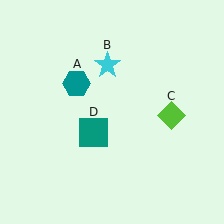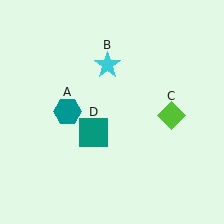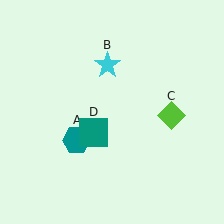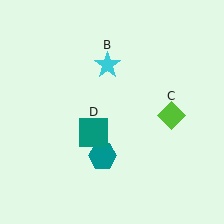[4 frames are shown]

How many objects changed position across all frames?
1 object changed position: teal hexagon (object A).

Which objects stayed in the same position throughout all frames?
Cyan star (object B) and lime diamond (object C) and teal square (object D) remained stationary.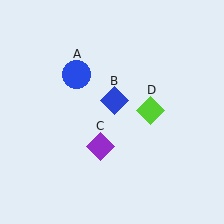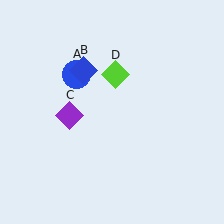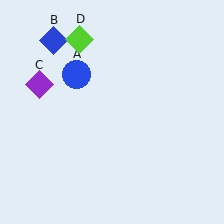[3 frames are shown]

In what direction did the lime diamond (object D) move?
The lime diamond (object D) moved up and to the left.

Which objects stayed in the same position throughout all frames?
Blue circle (object A) remained stationary.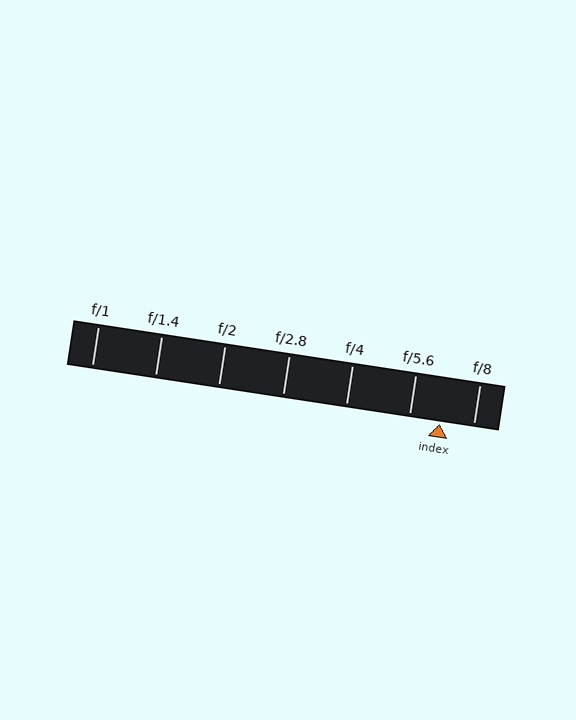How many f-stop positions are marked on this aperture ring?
There are 7 f-stop positions marked.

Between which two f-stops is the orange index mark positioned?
The index mark is between f/5.6 and f/8.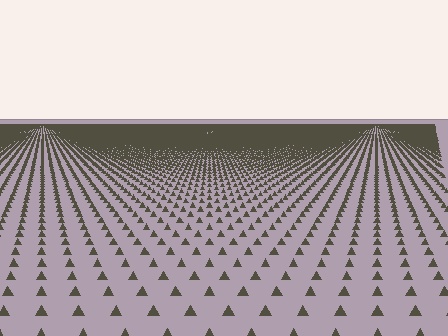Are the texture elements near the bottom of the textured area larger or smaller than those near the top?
Larger. Near the bottom, elements are closer to the viewer and appear at a bigger on-screen size.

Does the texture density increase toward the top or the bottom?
Density increases toward the top.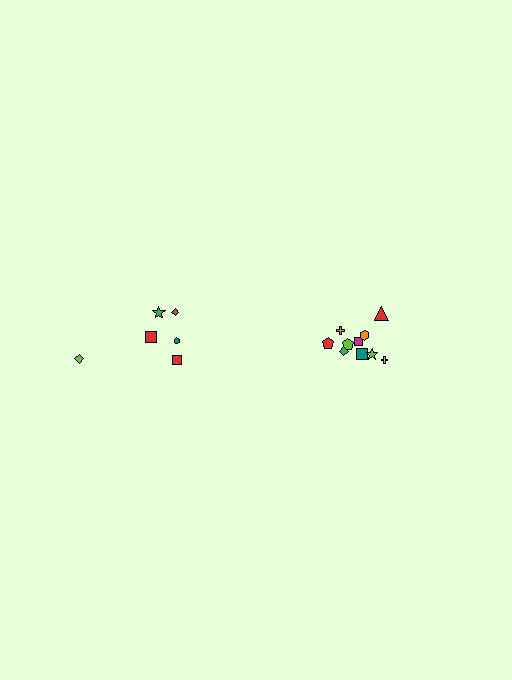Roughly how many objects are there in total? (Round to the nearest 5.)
Roughly 15 objects in total.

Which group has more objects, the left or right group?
The right group.